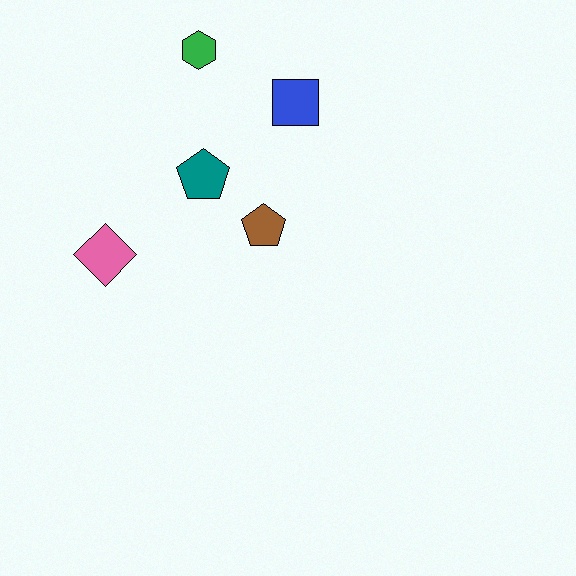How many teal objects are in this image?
There is 1 teal object.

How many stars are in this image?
There are no stars.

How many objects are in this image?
There are 5 objects.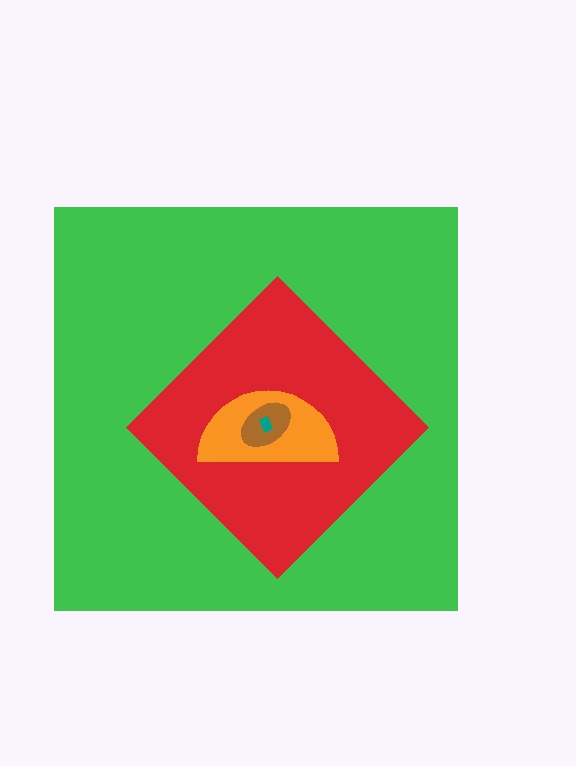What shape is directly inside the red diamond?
The orange semicircle.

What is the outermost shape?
The green square.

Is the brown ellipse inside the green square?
Yes.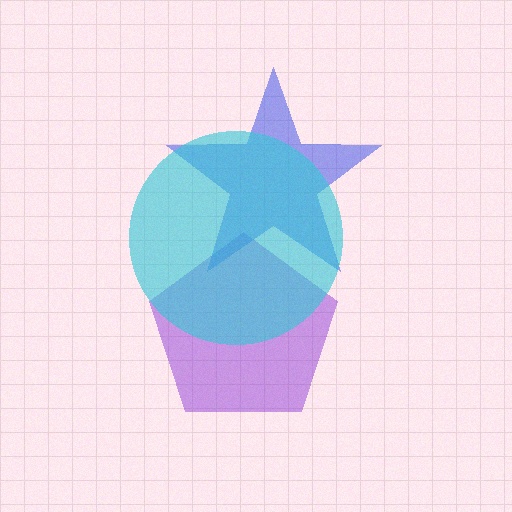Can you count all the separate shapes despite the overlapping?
Yes, there are 3 separate shapes.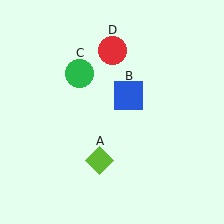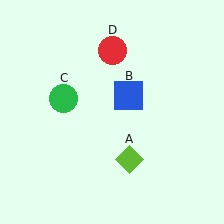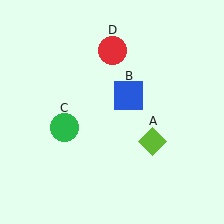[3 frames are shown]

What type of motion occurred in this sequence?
The lime diamond (object A), green circle (object C) rotated counterclockwise around the center of the scene.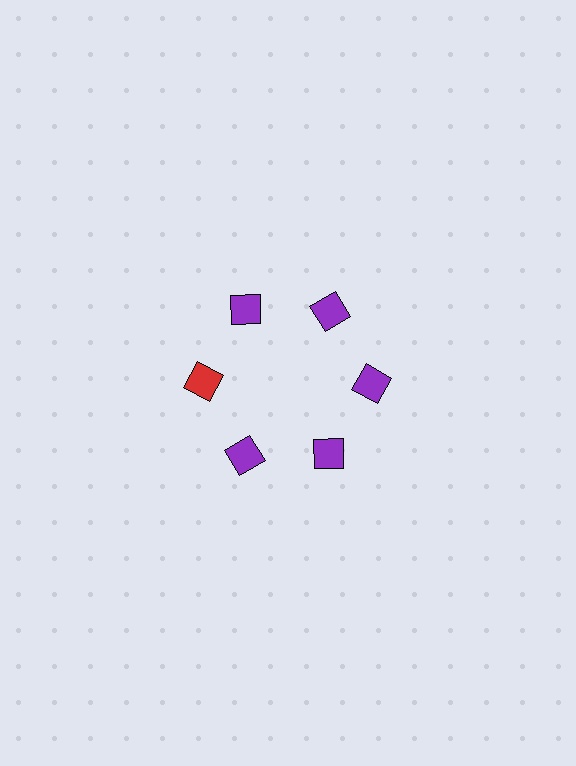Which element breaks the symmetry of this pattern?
The red diamond at roughly the 9 o'clock position breaks the symmetry. All other shapes are purple diamonds.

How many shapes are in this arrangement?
There are 6 shapes arranged in a ring pattern.